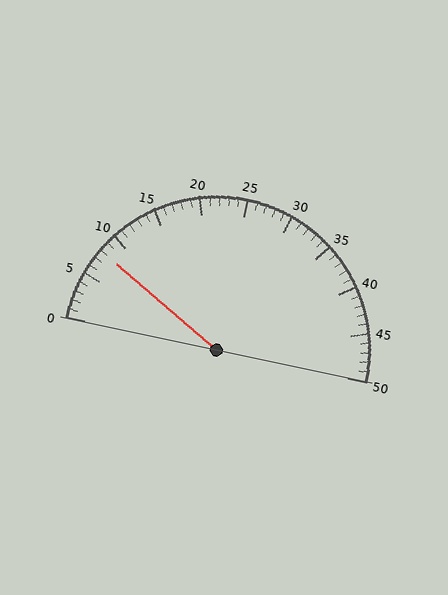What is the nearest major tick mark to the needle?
The nearest major tick mark is 10.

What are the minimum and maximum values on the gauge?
The gauge ranges from 0 to 50.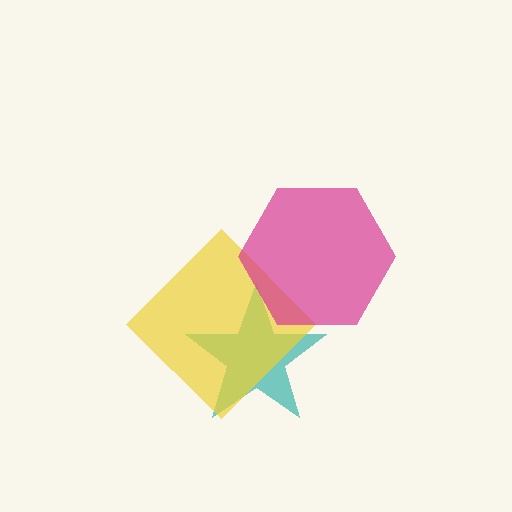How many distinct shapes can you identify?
There are 3 distinct shapes: a teal star, a yellow diamond, a magenta hexagon.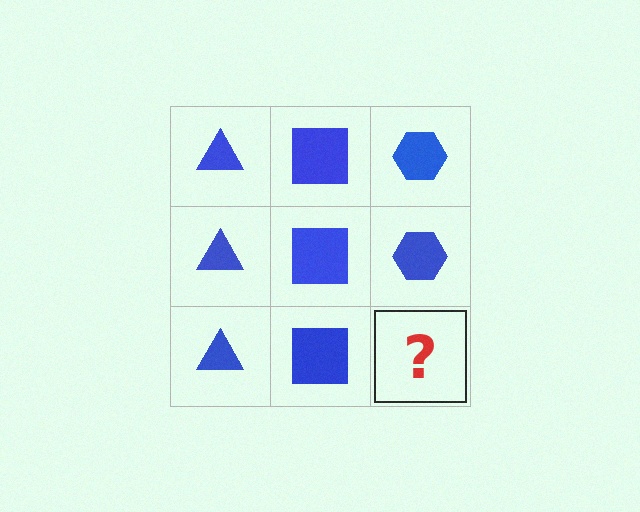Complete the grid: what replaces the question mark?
The question mark should be replaced with a blue hexagon.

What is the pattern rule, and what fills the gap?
The rule is that each column has a consistent shape. The gap should be filled with a blue hexagon.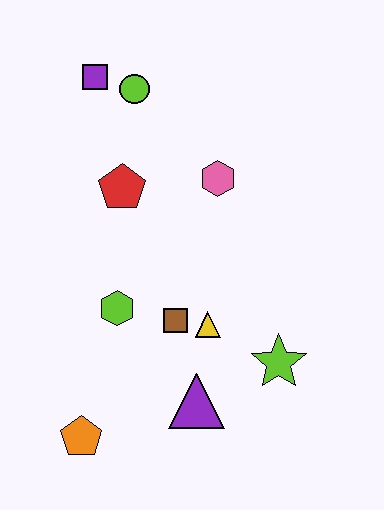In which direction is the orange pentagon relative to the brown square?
The orange pentagon is below the brown square.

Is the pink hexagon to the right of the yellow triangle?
Yes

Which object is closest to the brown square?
The yellow triangle is closest to the brown square.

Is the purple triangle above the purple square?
No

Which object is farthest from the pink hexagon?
The orange pentagon is farthest from the pink hexagon.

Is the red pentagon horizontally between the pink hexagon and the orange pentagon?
Yes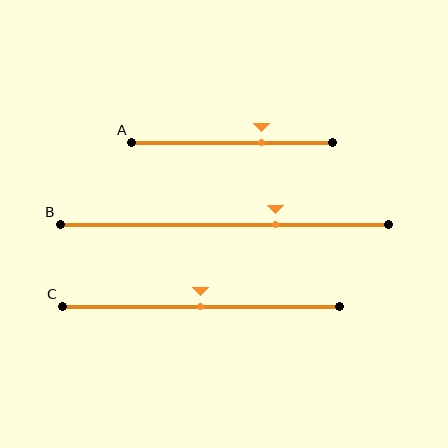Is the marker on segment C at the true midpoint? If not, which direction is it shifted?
Yes, the marker on segment C is at the true midpoint.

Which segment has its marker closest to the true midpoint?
Segment C has its marker closest to the true midpoint.